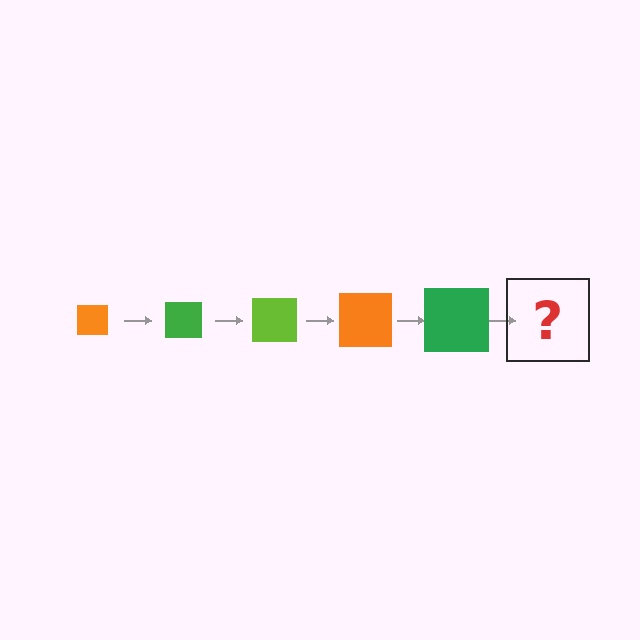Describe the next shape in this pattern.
It should be a lime square, larger than the previous one.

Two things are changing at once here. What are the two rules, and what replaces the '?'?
The two rules are that the square grows larger each step and the color cycles through orange, green, and lime. The '?' should be a lime square, larger than the previous one.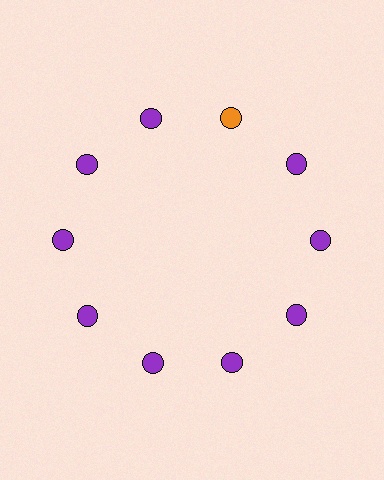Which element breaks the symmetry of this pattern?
The orange circle at roughly the 1 o'clock position breaks the symmetry. All other shapes are purple circles.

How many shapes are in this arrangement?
There are 10 shapes arranged in a ring pattern.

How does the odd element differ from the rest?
It has a different color: orange instead of purple.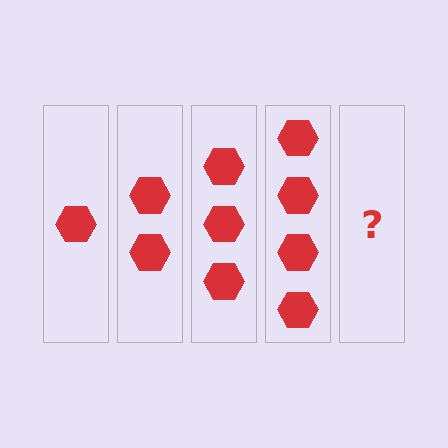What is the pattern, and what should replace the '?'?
The pattern is that each step adds one more hexagon. The '?' should be 5 hexagons.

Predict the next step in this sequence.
The next step is 5 hexagons.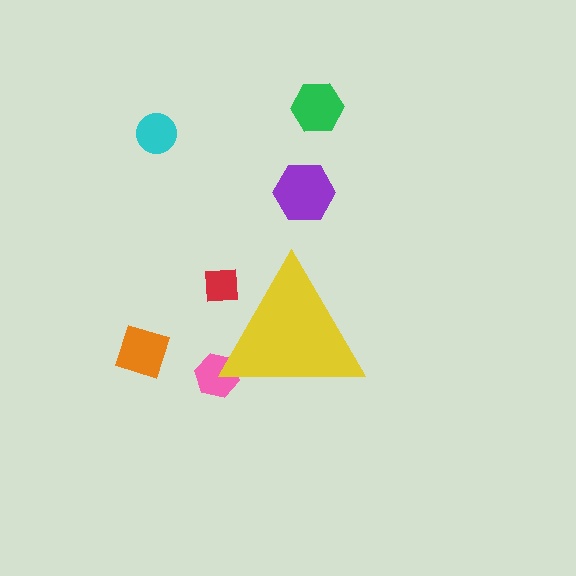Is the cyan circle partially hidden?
No, the cyan circle is fully visible.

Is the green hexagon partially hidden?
No, the green hexagon is fully visible.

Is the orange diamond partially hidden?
No, the orange diamond is fully visible.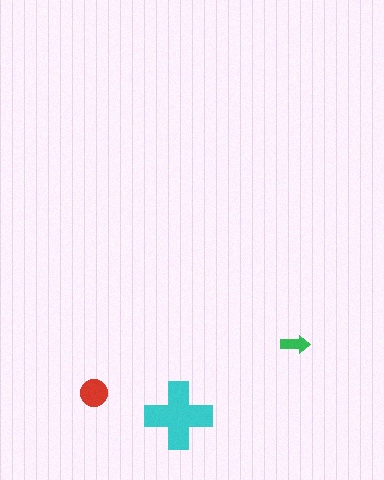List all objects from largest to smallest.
The cyan cross, the red circle, the green arrow.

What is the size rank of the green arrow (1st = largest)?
3rd.